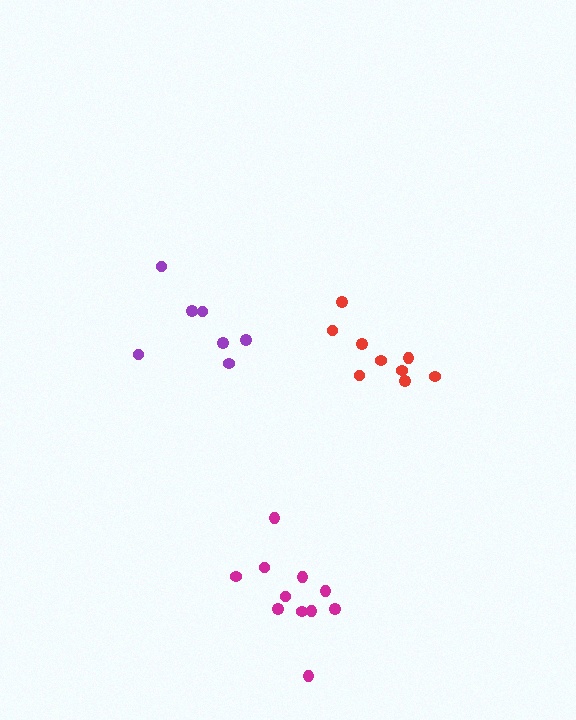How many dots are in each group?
Group 1: 7 dots, Group 2: 9 dots, Group 3: 11 dots (27 total).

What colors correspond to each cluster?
The clusters are colored: purple, red, magenta.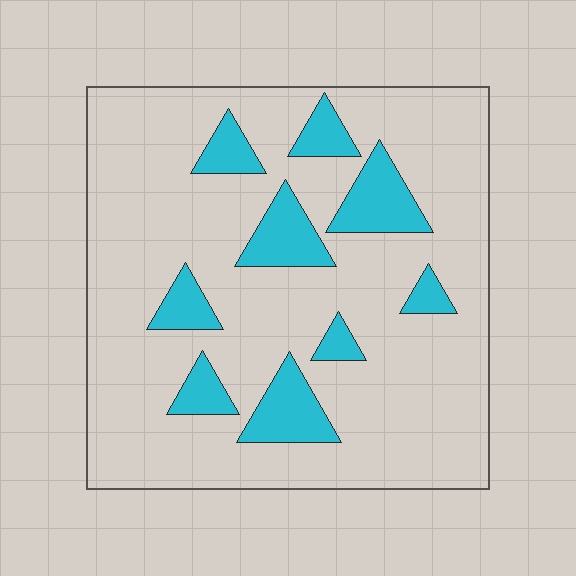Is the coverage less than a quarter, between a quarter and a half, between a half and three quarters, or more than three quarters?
Less than a quarter.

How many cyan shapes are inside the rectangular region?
9.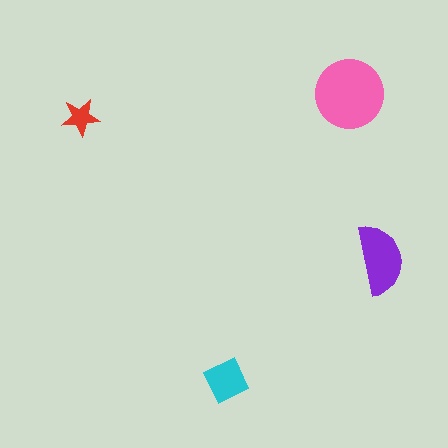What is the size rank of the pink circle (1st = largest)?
1st.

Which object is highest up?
The pink circle is topmost.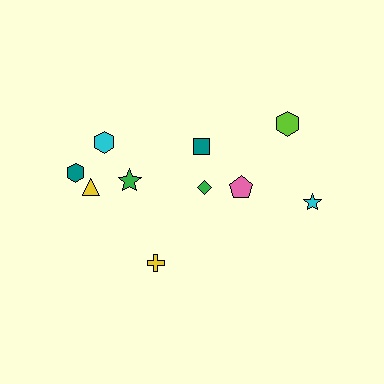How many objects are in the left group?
There are 6 objects.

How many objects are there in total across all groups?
There are 10 objects.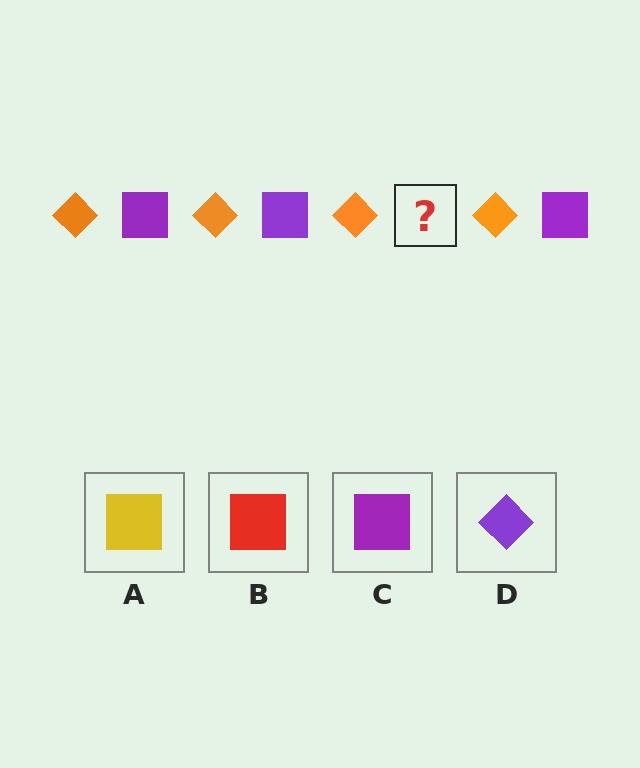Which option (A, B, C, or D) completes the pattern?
C.